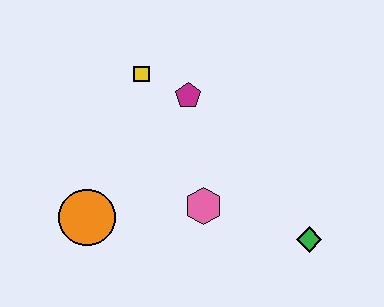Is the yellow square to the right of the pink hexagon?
No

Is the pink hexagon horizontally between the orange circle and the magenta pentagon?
No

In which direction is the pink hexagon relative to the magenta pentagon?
The pink hexagon is below the magenta pentagon.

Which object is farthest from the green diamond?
The yellow square is farthest from the green diamond.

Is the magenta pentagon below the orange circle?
No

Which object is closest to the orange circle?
The pink hexagon is closest to the orange circle.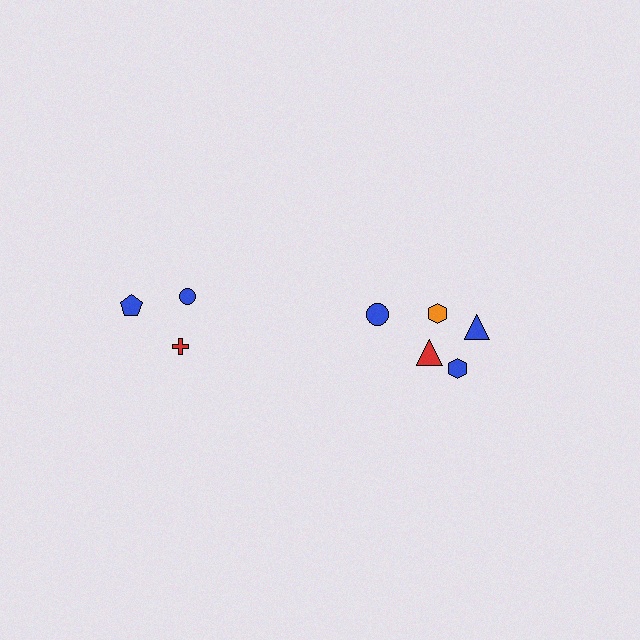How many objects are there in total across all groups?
There are 8 objects.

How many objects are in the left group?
There are 3 objects.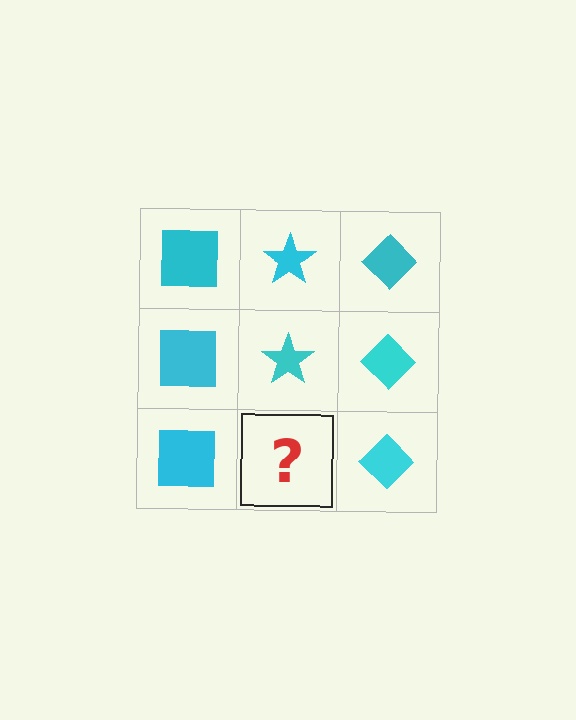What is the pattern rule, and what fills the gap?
The rule is that each column has a consistent shape. The gap should be filled with a cyan star.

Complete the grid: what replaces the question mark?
The question mark should be replaced with a cyan star.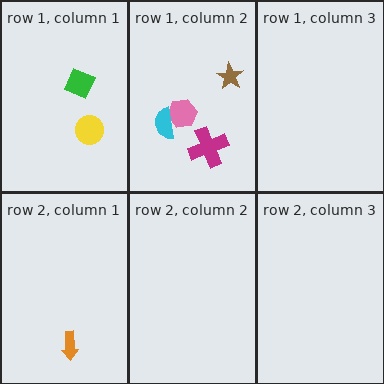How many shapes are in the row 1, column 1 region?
2.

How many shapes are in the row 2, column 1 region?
1.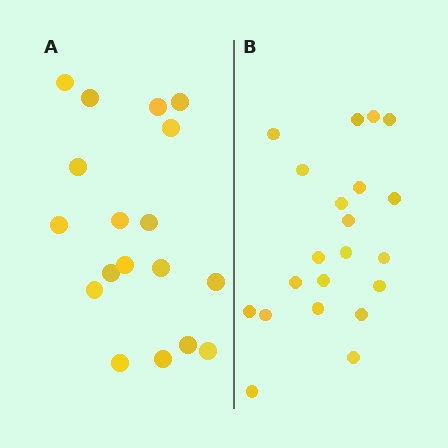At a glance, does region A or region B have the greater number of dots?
Region B (the right region) has more dots.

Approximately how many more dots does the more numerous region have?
Region B has just a few more — roughly 2 or 3 more dots than region A.